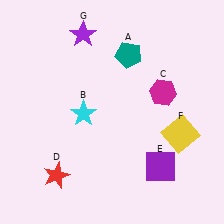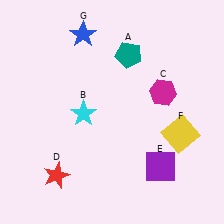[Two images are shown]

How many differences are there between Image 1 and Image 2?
There is 1 difference between the two images.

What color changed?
The star (G) changed from purple in Image 1 to blue in Image 2.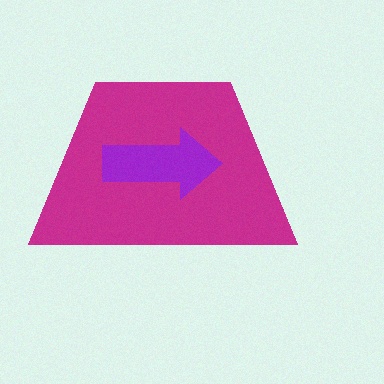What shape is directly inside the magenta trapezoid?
The purple arrow.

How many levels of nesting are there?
2.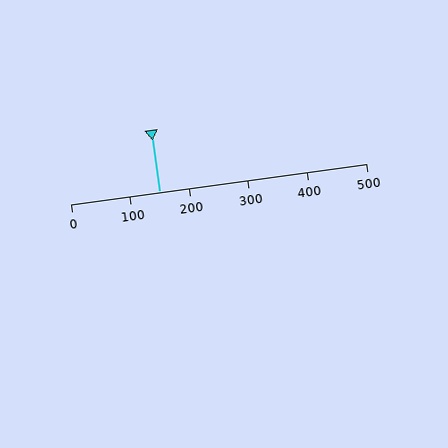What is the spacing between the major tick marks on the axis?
The major ticks are spaced 100 apart.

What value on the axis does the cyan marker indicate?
The marker indicates approximately 150.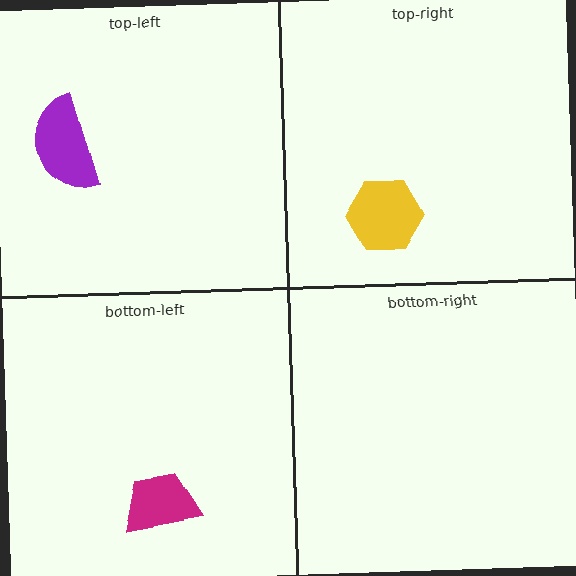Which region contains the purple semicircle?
The top-left region.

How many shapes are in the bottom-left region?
1.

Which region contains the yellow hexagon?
The top-right region.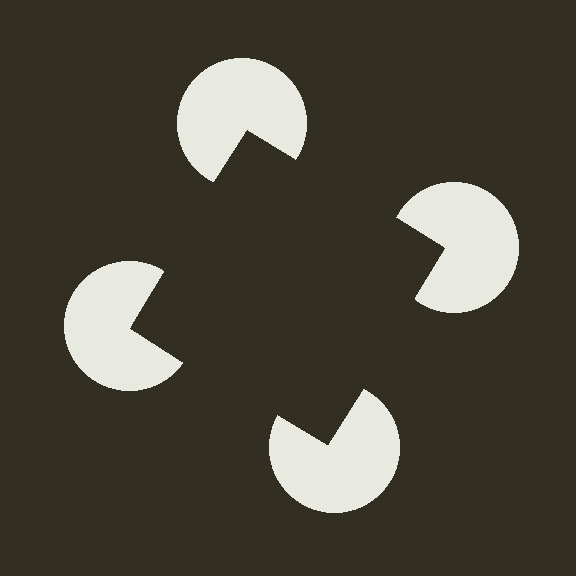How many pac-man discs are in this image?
There are 4 — one at each vertex of the illusory square.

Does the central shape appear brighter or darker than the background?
It typically appears slightly darker than the background, even though no actual brightness change is drawn.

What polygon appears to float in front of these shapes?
An illusory square — its edges are inferred from the aligned wedge cuts in the pac-man discs, not physically drawn.